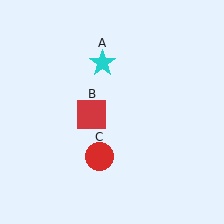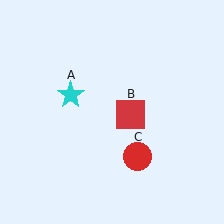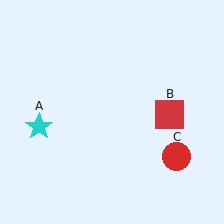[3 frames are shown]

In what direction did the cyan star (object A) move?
The cyan star (object A) moved down and to the left.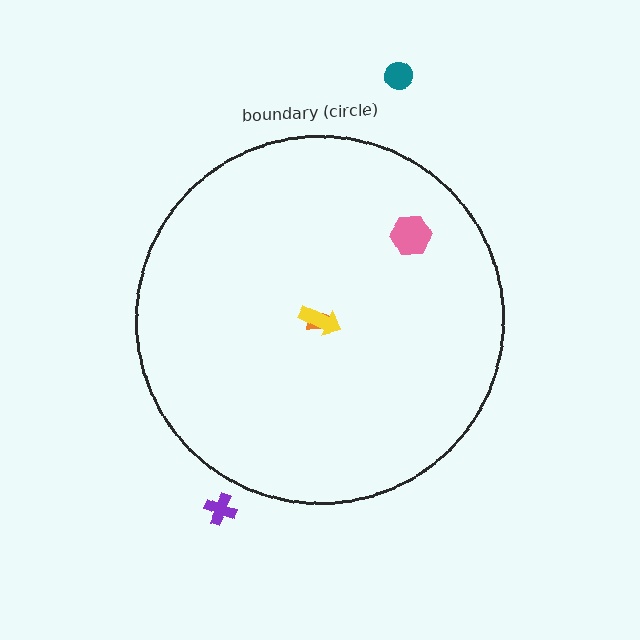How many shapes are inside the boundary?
3 inside, 2 outside.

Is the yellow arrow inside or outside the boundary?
Inside.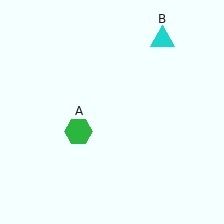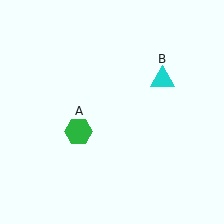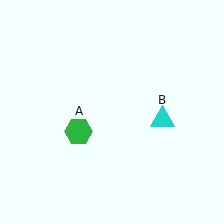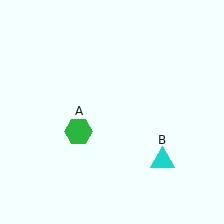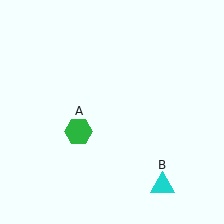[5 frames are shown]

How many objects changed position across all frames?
1 object changed position: cyan triangle (object B).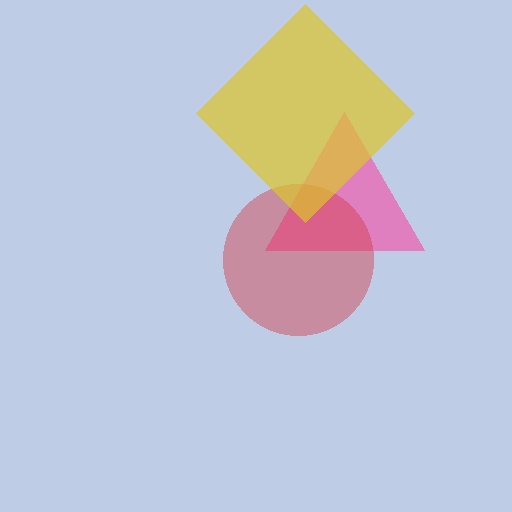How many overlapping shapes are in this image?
There are 3 overlapping shapes in the image.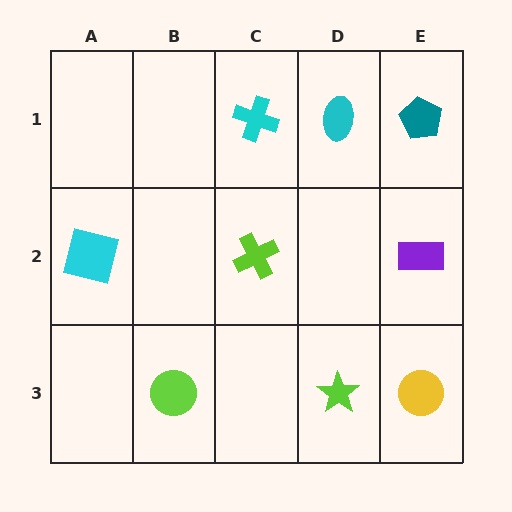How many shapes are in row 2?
3 shapes.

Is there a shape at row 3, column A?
No, that cell is empty.